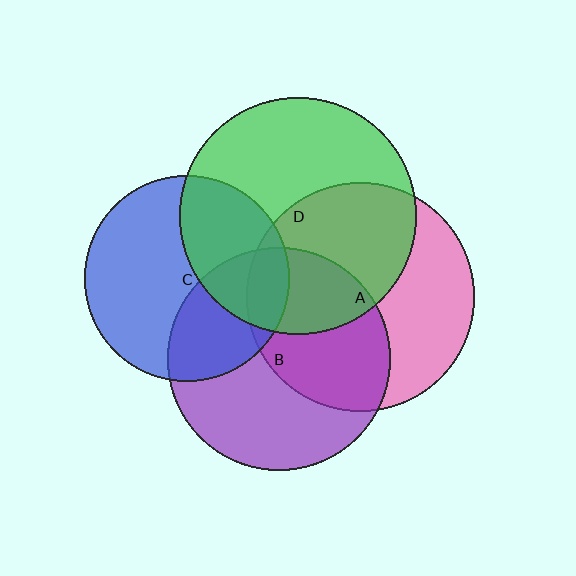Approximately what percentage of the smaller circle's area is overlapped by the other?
Approximately 35%.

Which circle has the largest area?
Circle D (green).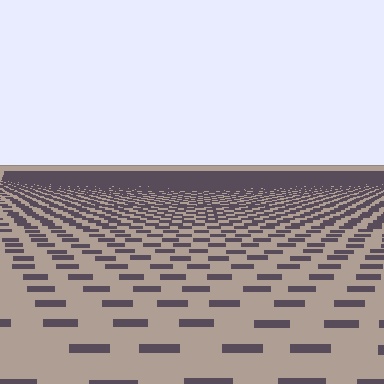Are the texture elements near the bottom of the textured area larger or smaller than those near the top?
Larger. Near the bottom, elements are closer to the viewer and appear at a bigger on-screen size.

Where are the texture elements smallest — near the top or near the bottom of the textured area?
Near the top.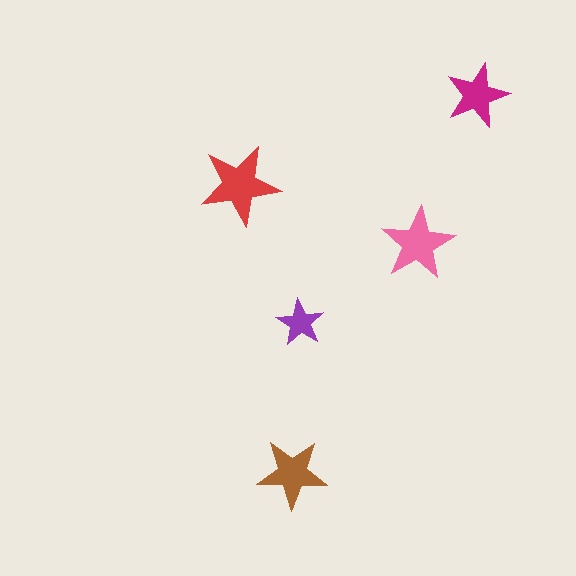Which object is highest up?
The magenta star is topmost.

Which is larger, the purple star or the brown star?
The brown one.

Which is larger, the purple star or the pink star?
The pink one.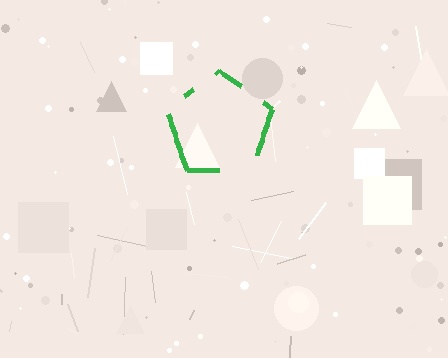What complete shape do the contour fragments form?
The contour fragments form a pentagon.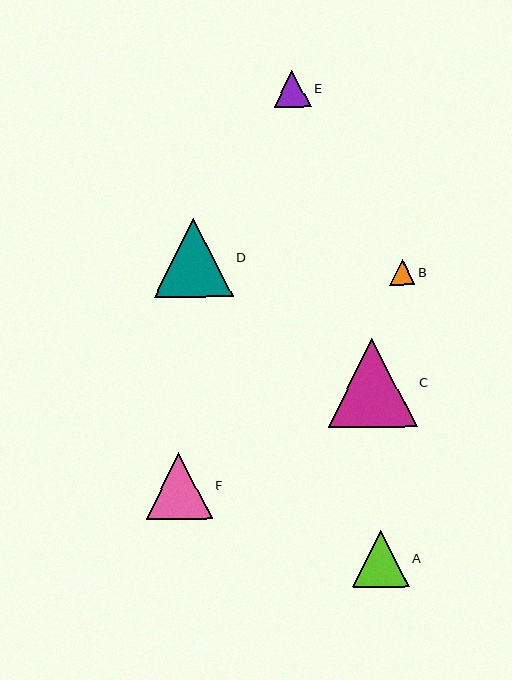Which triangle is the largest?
Triangle C is the largest with a size of approximately 89 pixels.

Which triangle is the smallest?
Triangle B is the smallest with a size of approximately 25 pixels.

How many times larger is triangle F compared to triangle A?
Triangle F is approximately 1.2 times the size of triangle A.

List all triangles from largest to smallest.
From largest to smallest: C, D, F, A, E, B.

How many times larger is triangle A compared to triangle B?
Triangle A is approximately 2.2 times the size of triangle B.